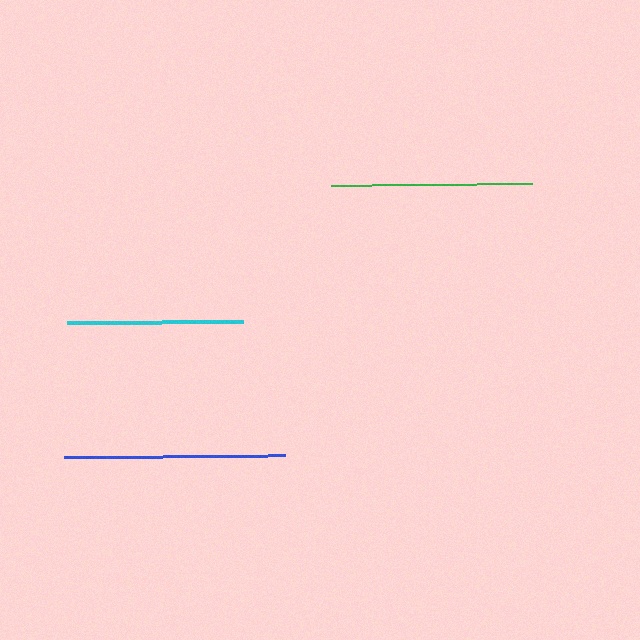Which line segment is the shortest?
The cyan line is the shortest at approximately 176 pixels.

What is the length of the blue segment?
The blue segment is approximately 221 pixels long.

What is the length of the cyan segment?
The cyan segment is approximately 176 pixels long.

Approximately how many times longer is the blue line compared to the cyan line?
The blue line is approximately 1.3 times the length of the cyan line.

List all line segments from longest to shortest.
From longest to shortest: blue, green, cyan.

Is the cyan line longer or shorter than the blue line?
The blue line is longer than the cyan line.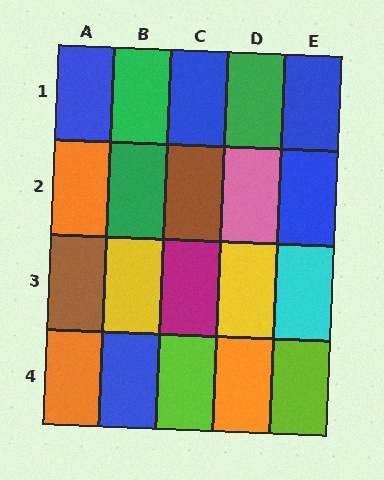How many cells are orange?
3 cells are orange.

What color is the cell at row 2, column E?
Blue.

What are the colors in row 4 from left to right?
Orange, blue, lime, orange, lime.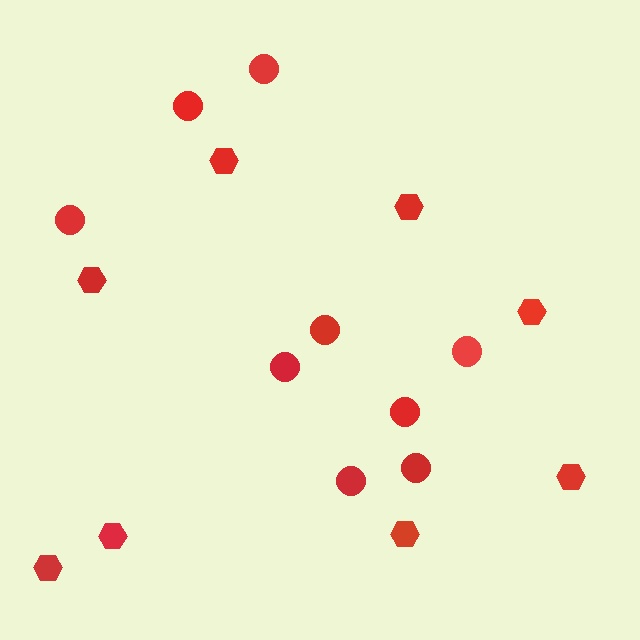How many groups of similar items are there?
There are 2 groups: one group of circles (9) and one group of hexagons (8).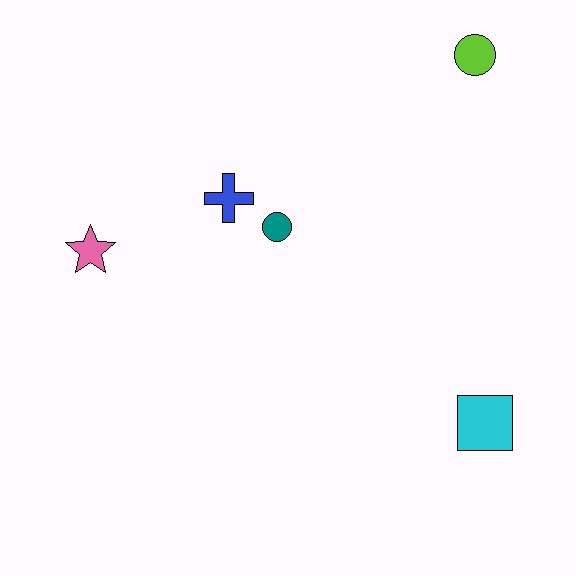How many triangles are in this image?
There are no triangles.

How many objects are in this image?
There are 5 objects.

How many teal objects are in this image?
There is 1 teal object.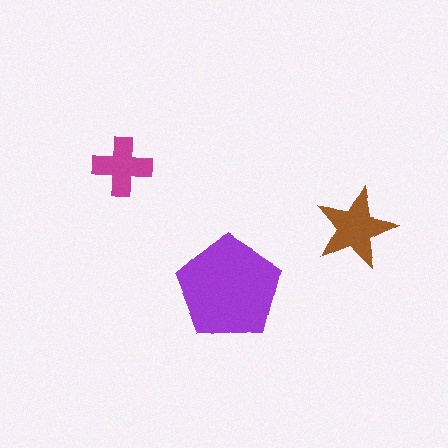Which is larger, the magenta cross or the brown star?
The brown star.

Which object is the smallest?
The magenta cross.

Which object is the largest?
The purple pentagon.